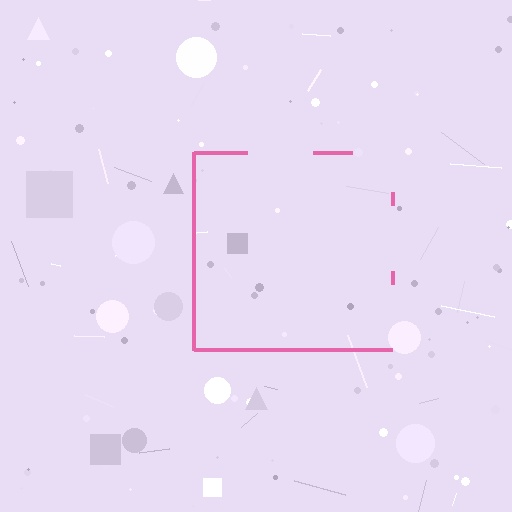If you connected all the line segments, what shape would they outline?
They would outline a square.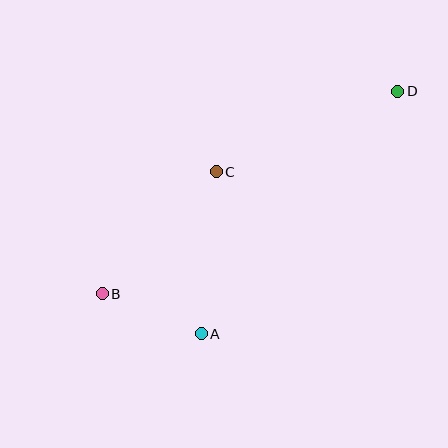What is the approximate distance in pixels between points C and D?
The distance between C and D is approximately 199 pixels.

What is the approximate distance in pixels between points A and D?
The distance between A and D is approximately 312 pixels.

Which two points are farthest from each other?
Points B and D are farthest from each other.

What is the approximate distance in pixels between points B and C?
The distance between B and C is approximately 167 pixels.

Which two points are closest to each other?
Points A and B are closest to each other.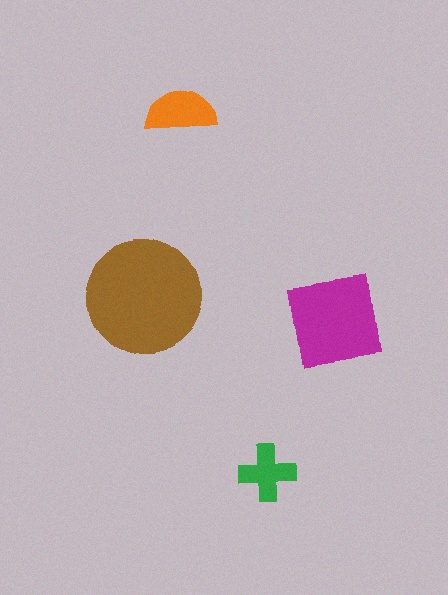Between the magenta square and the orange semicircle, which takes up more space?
The magenta square.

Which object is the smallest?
The green cross.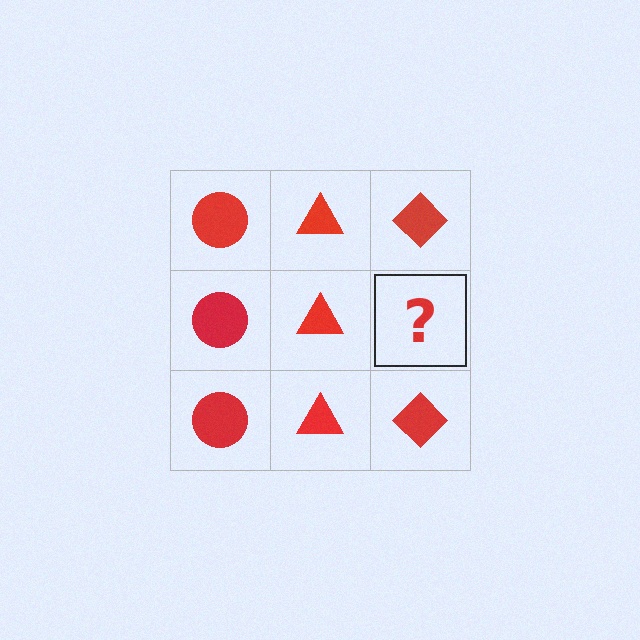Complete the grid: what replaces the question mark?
The question mark should be replaced with a red diamond.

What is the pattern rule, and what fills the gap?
The rule is that each column has a consistent shape. The gap should be filled with a red diamond.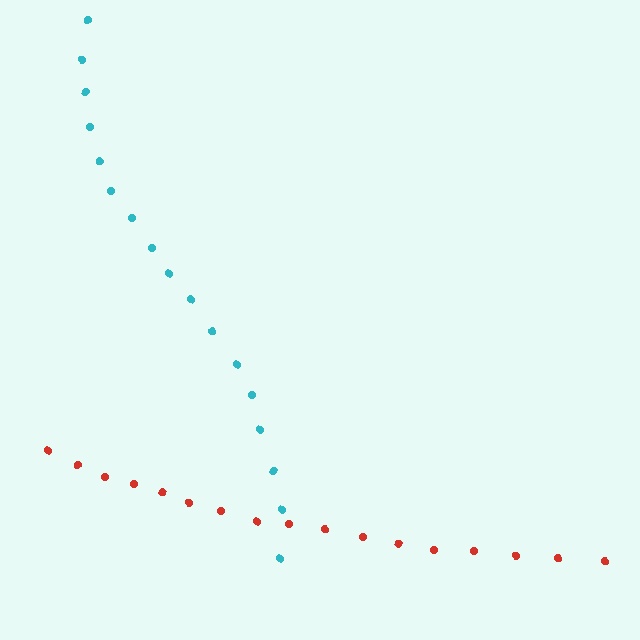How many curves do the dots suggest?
There are 2 distinct paths.